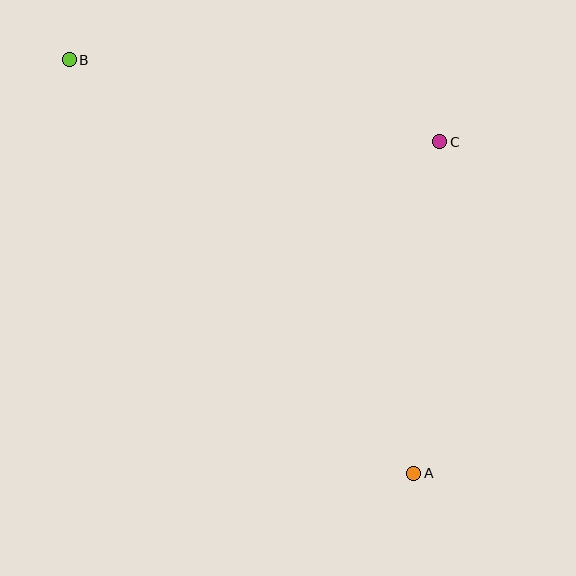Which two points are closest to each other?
Points A and C are closest to each other.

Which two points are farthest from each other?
Points A and B are farthest from each other.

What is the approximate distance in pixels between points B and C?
The distance between B and C is approximately 379 pixels.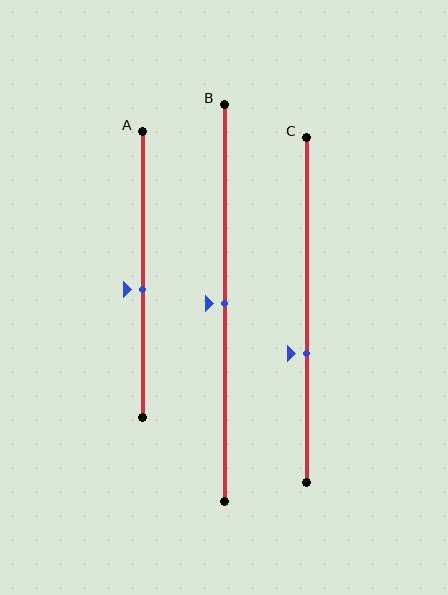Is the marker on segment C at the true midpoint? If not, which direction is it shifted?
No, the marker on segment C is shifted downward by about 13% of the segment length.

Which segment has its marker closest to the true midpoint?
Segment B has its marker closest to the true midpoint.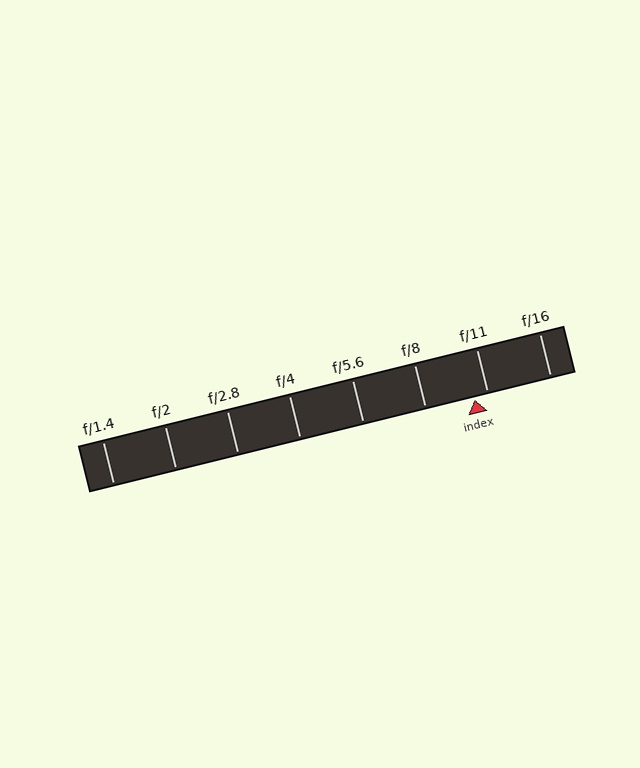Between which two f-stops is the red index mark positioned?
The index mark is between f/8 and f/11.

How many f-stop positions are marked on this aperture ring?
There are 8 f-stop positions marked.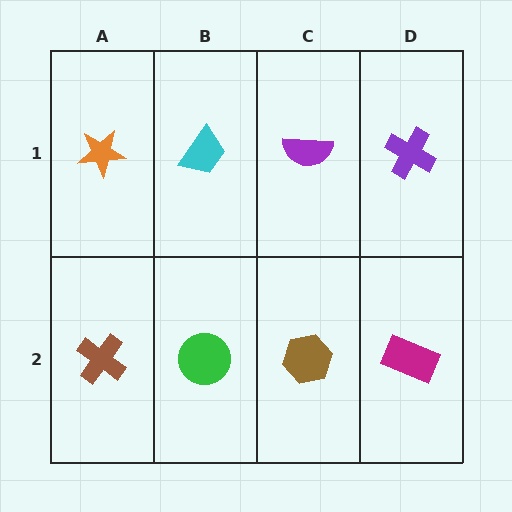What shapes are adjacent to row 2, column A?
An orange star (row 1, column A), a green circle (row 2, column B).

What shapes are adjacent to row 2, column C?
A purple semicircle (row 1, column C), a green circle (row 2, column B), a magenta rectangle (row 2, column D).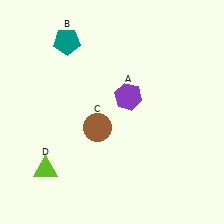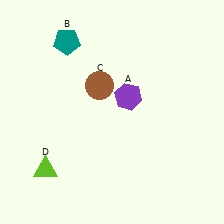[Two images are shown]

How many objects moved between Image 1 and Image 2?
1 object moved between the two images.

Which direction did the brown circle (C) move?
The brown circle (C) moved up.